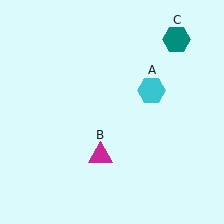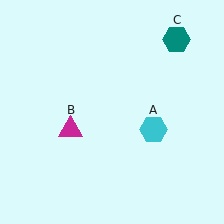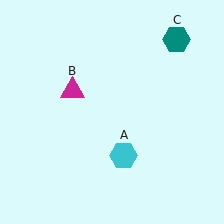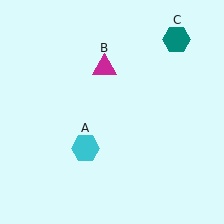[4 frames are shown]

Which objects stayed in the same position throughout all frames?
Teal hexagon (object C) remained stationary.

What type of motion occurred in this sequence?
The cyan hexagon (object A), magenta triangle (object B) rotated clockwise around the center of the scene.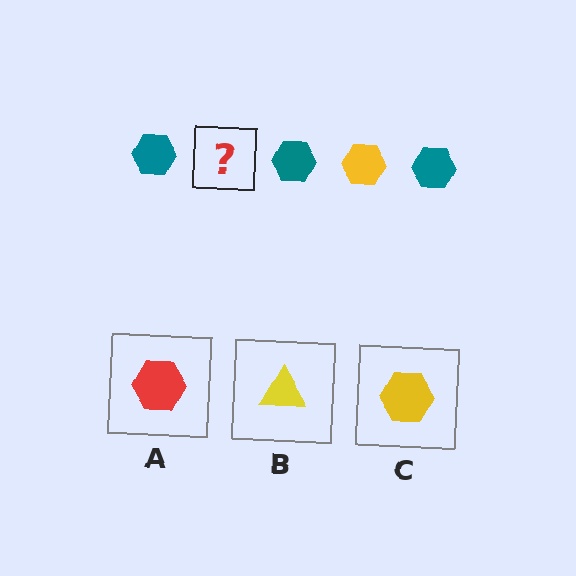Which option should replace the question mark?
Option C.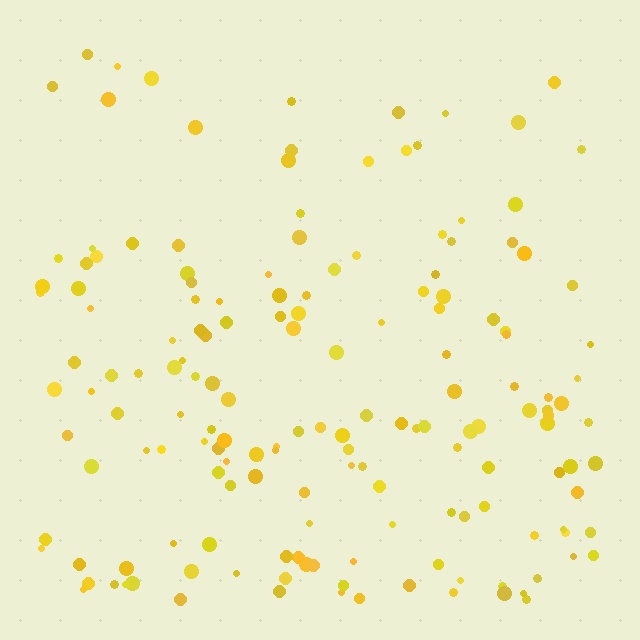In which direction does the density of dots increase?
From top to bottom, with the bottom side densest.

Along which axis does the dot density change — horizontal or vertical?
Vertical.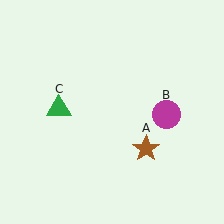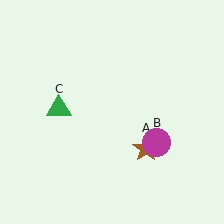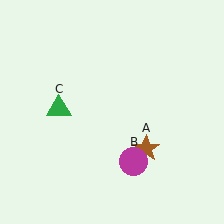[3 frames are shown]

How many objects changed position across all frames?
1 object changed position: magenta circle (object B).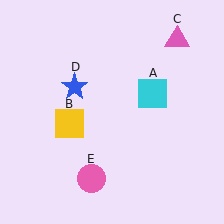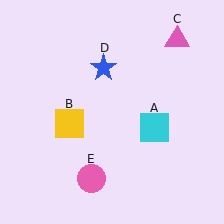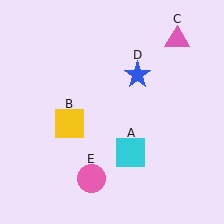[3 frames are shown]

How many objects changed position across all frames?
2 objects changed position: cyan square (object A), blue star (object D).